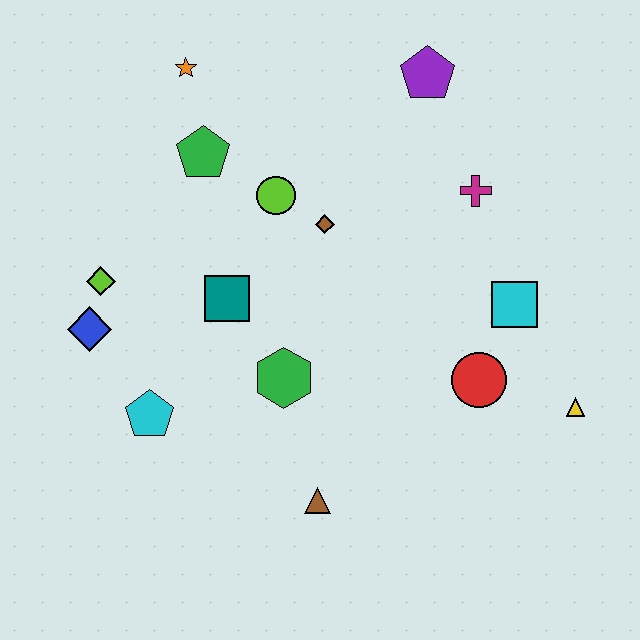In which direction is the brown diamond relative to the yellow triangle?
The brown diamond is to the left of the yellow triangle.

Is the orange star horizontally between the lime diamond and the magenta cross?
Yes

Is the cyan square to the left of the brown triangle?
No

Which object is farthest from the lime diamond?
The yellow triangle is farthest from the lime diamond.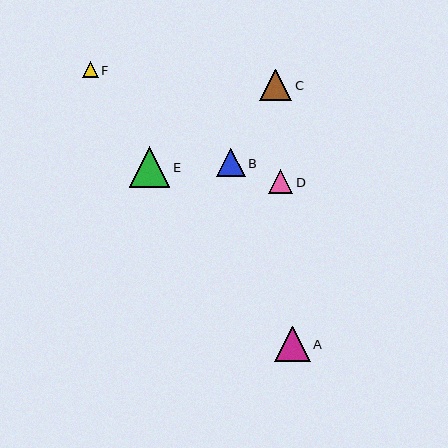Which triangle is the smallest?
Triangle F is the smallest with a size of approximately 16 pixels.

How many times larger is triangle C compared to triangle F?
Triangle C is approximately 2.0 times the size of triangle F.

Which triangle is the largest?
Triangle E is the largest with a size of approximately 40 pixels.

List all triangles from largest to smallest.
From largest to smallest: E, A, C, B, D, F.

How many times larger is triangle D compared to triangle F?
Triangle D is approximately 1.6 times the size of triangle F.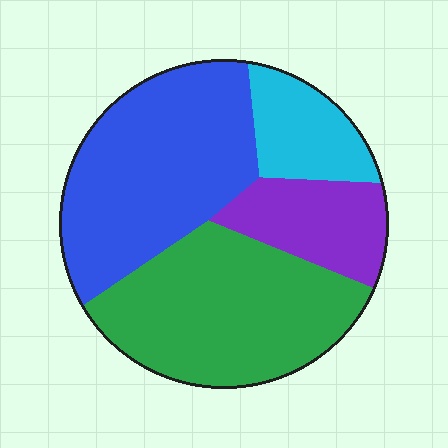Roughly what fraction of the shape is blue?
Blue takes up about three eighths (3/8) of the shape.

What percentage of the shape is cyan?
Cyan covers 12% of the shape.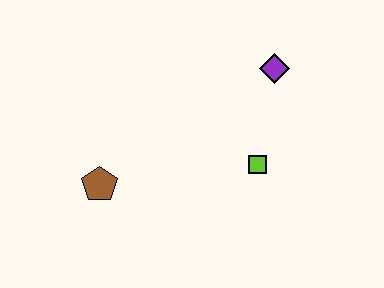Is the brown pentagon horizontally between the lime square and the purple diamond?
No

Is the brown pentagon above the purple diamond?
No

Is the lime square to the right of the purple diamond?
No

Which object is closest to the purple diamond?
The lime square is closest to the purple diamond.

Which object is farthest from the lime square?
The brown pentagon is farthest from the lime square.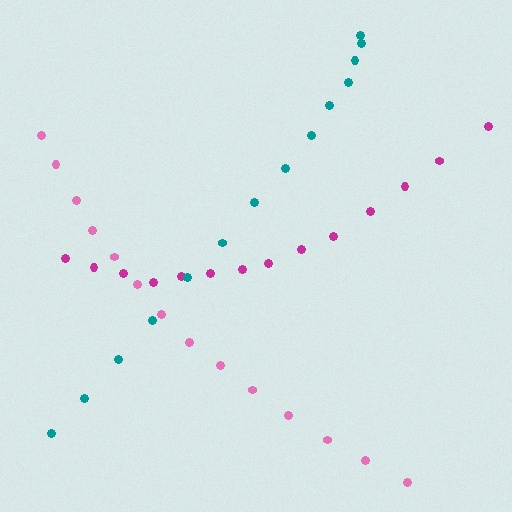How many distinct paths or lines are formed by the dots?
There are 3 distinct paths.